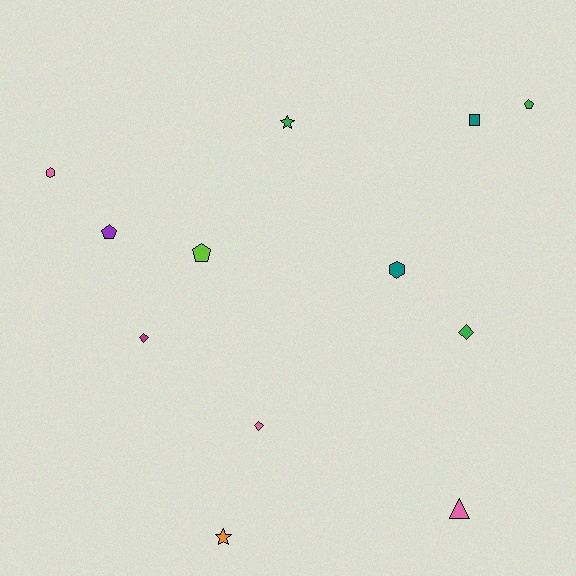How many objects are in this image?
There are 12 objects.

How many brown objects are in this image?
There are no brown objects.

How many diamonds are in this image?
There are 3 diamonds.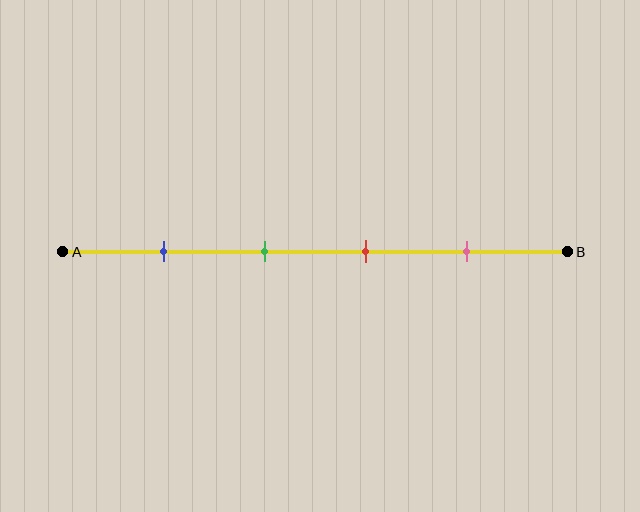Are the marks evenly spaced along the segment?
Yes, the marks are approximately evenly spaced.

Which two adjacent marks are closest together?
The green and red marks are the closest adjacent pair.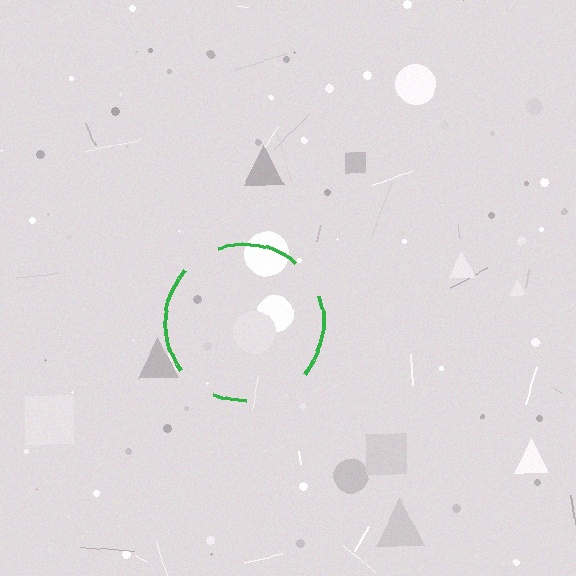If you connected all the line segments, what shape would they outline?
They would outline a circle.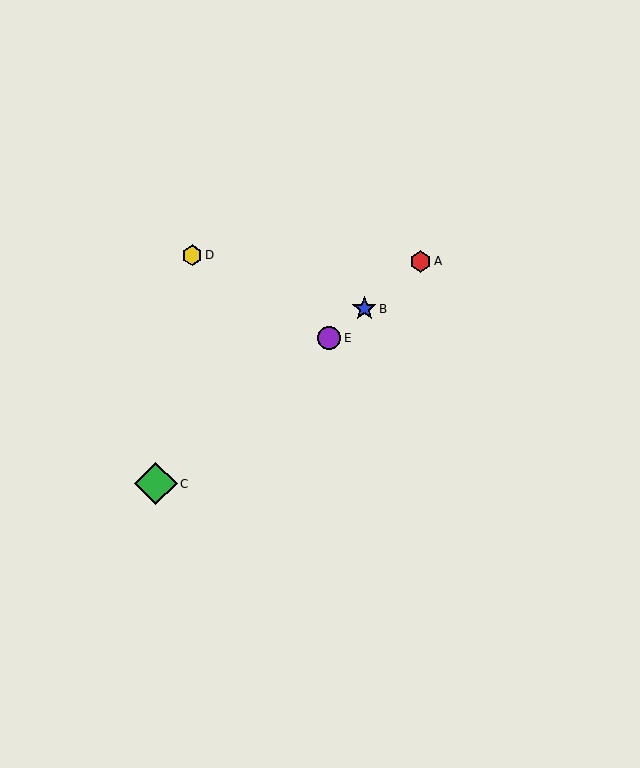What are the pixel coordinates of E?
Object E is at (329, 338).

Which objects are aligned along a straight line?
Objects A, B, C, E are aligned along a straight line.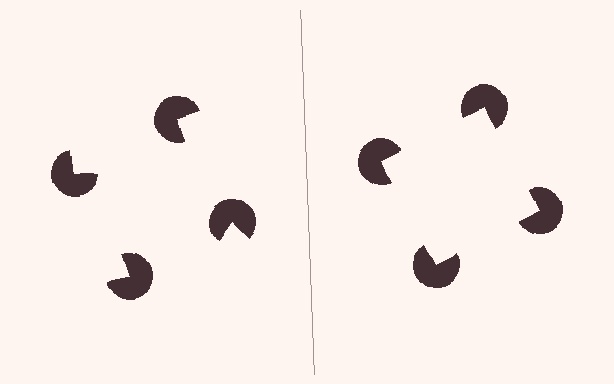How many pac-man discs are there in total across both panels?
8 — 4 on each side.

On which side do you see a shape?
An illusory square appears on the right side. On the left side the wedge cuts are rotated, so no coherent shape forms.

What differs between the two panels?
The pac-man discs are positioned identically on both sides; only the wedge orientations differ. On the right they align to a square; on the left they are misaligned.